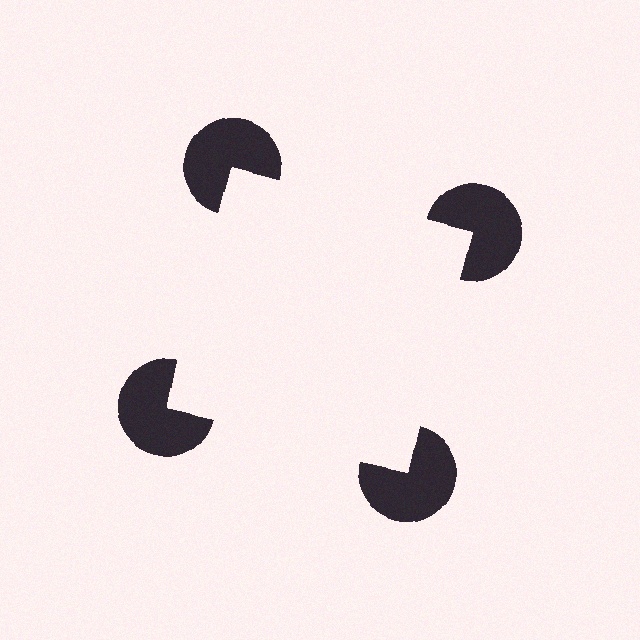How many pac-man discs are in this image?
There are 4 — one at each vertex of the illusory square.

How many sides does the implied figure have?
4 sides.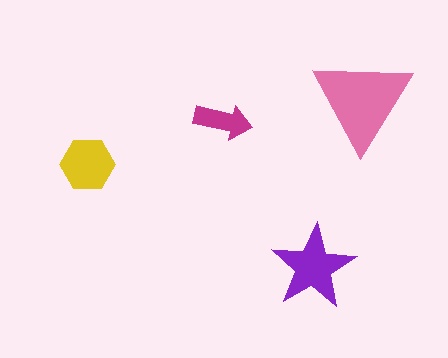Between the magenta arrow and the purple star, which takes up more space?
The purple star.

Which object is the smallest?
The magenta arrow.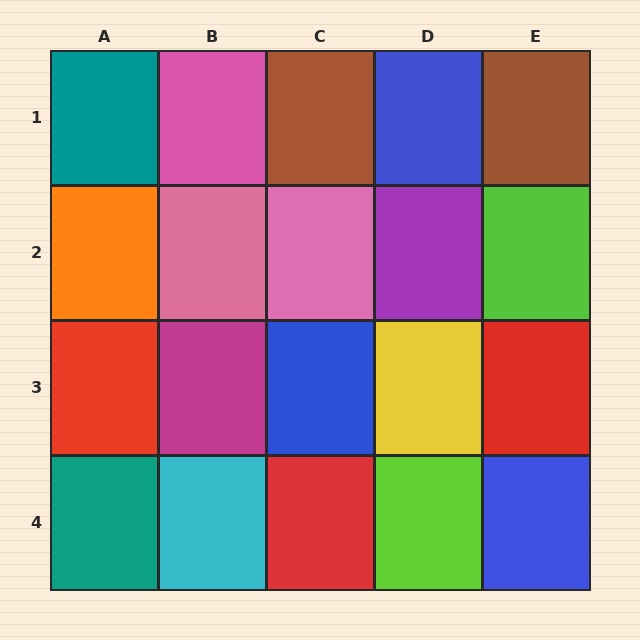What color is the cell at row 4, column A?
Teal.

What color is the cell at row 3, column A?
Red.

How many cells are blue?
3 cells are blue.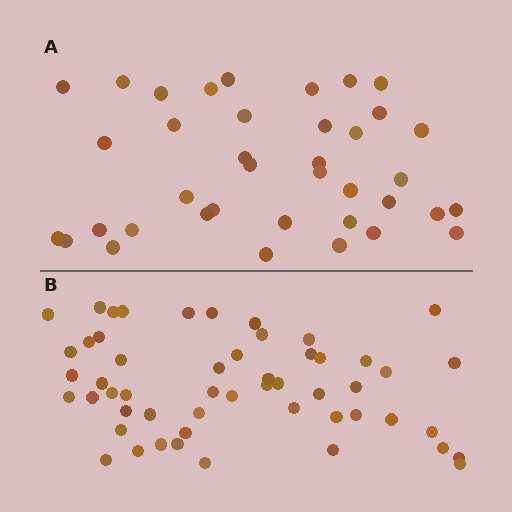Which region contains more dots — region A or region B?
Region B (the bottom region) has more dots.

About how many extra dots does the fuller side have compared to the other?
Region B has approximately 15 more dots than region A.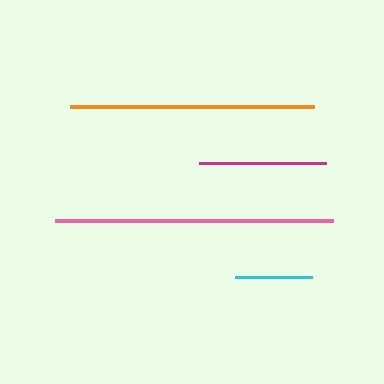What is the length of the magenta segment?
The magenta segment is approximately 127 pixels long.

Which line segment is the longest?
The pink line is the longest at approximately 278 pixels.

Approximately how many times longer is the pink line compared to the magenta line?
The pink line is approximately 2.2 times the length of the magenta line.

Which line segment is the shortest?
The cyan line is the shortest at approximately 76 pixels.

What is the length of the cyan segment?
The cyan segment is approximately 76 pixels long.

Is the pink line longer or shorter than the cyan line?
The pink line is longer than the cyan line.